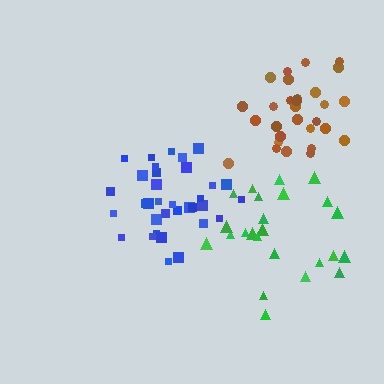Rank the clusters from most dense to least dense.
brown, blue, green.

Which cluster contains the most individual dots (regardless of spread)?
Blue (34).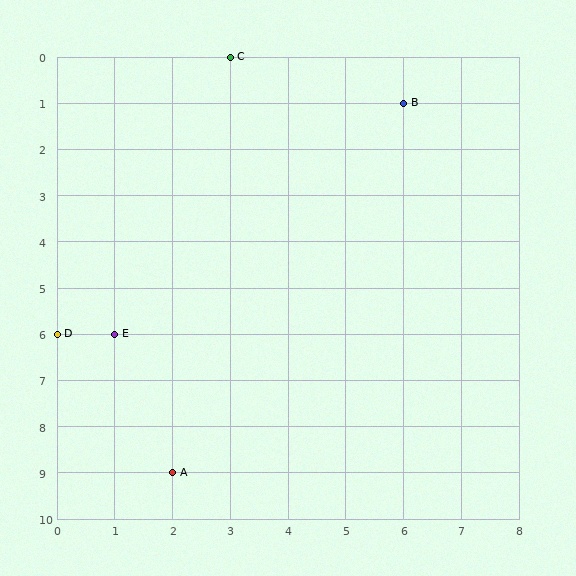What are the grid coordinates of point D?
Point D is at grid coordinates (0, 6).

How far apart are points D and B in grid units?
Points D and B are 6 columns and 5 rows apart (about 7.8 grid units diagonally).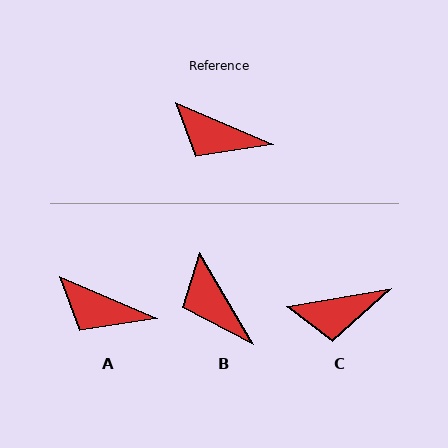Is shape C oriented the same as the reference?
No, it is off by about 33 degrees.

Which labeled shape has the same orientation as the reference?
A.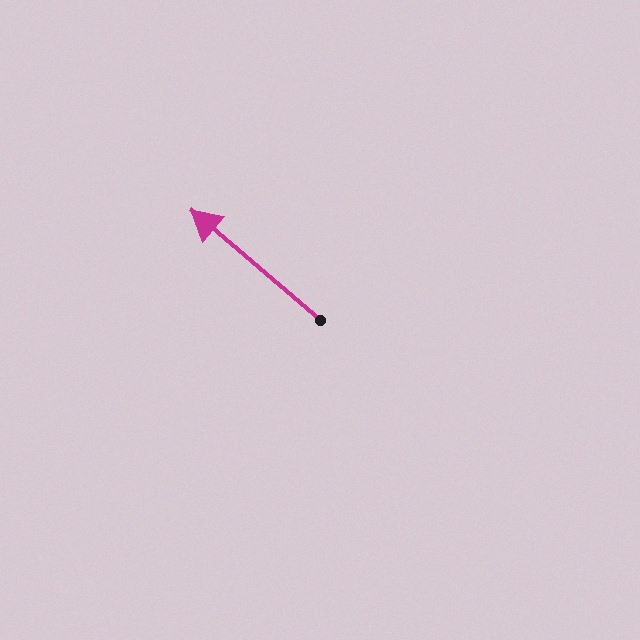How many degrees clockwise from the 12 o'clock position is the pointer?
Approximately 310 degrees.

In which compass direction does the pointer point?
Northwest.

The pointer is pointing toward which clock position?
Roughly 10 o'clock.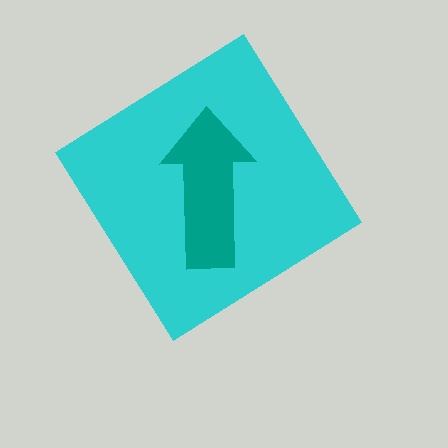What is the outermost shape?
The cyan diamond.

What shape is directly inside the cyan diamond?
The teal arrow.